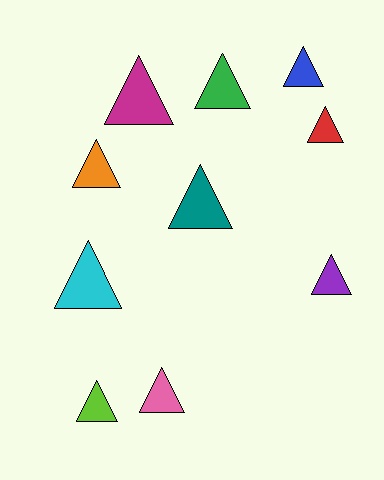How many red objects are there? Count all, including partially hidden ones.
There is 1 red object.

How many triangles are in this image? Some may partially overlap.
There are 10 triangles.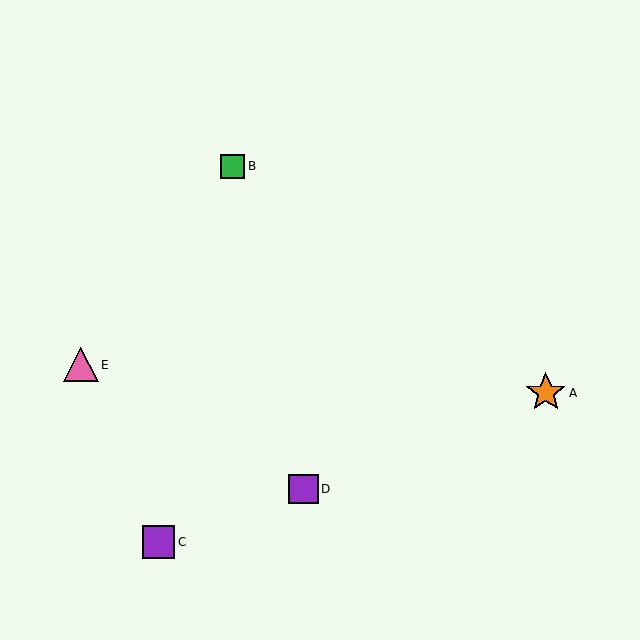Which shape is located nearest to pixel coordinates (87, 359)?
The pink triangle (labeled E) at (81, 365) is nearest to that location.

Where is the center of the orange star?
The center of the orange star is at (546, 393).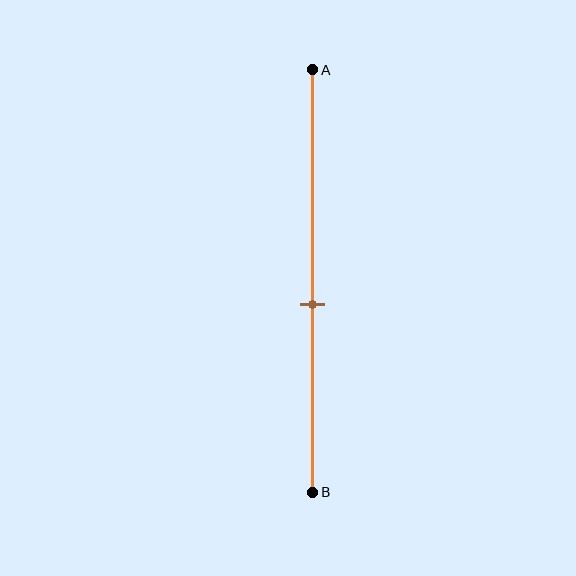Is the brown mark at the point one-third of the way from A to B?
No, the mark is at about 55% from A, not at the 33% one-third point.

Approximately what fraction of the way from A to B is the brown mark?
The brown mark is approximately 55% of the way from A to B.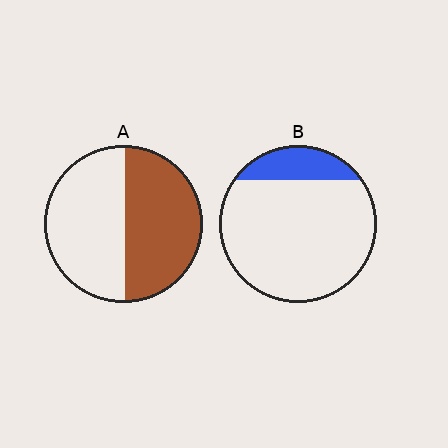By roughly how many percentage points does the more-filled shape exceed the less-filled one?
By roughly 30 percentage points (A over B).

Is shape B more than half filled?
No.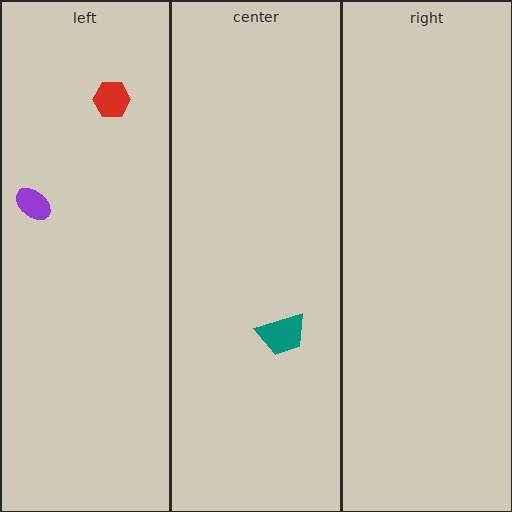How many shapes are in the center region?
1.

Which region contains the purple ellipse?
The left region.